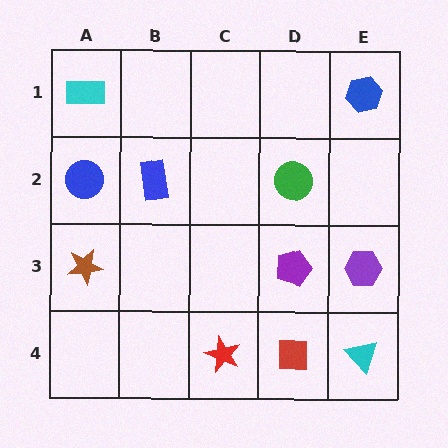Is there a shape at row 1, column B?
No, that cell is empty.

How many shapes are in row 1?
2 shapes.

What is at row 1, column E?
A blue hexagon.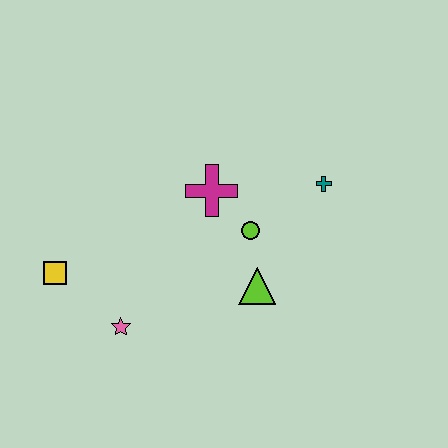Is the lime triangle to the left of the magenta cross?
No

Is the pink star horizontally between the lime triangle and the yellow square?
Yes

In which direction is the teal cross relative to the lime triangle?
The teal cross is above the lime triangle.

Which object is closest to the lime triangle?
The lime circle is closest to the lime triangle.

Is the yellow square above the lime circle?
No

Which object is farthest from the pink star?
The teal cross is farthest from the pink star.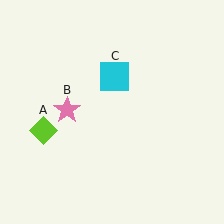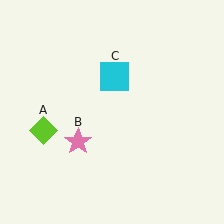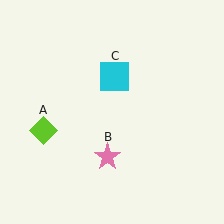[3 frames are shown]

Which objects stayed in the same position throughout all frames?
Lime diamond (object A) and cyan square (object C) remained stationary.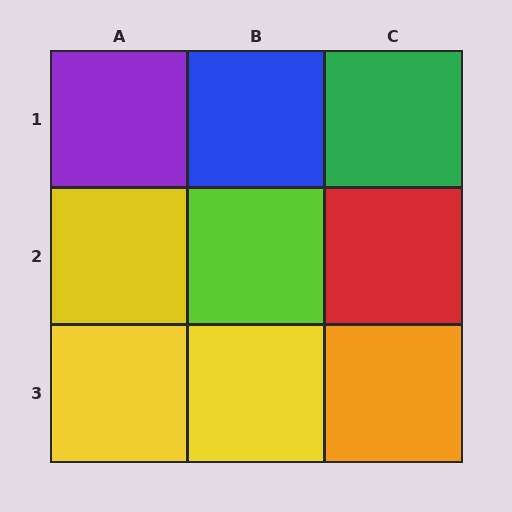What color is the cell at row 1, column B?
Blue.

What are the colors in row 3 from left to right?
Yellow, yellow, orange.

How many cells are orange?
1 cell is orange.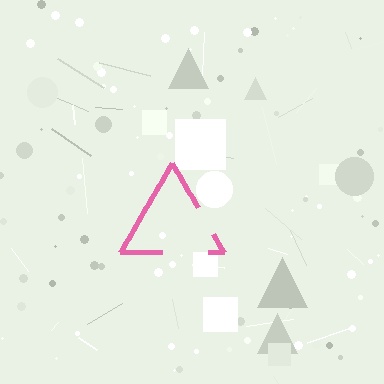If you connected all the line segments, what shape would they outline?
They would outline a triangle.